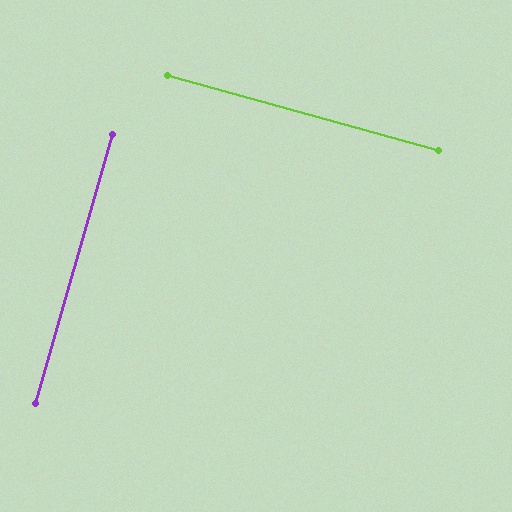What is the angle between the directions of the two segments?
Approximately 90 degrees.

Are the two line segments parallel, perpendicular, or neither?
Perpendicular — they meet at approximately 90°.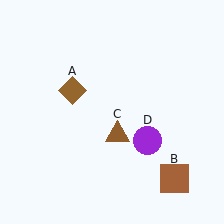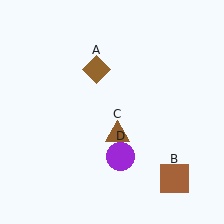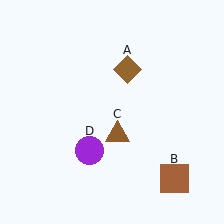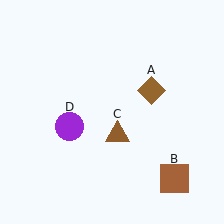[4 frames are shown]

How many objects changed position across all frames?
2 objects changed position: brown diamond (object A), purple circle (object D).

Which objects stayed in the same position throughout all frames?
Brown square (object B) and brown triangle (object C) remained stationary.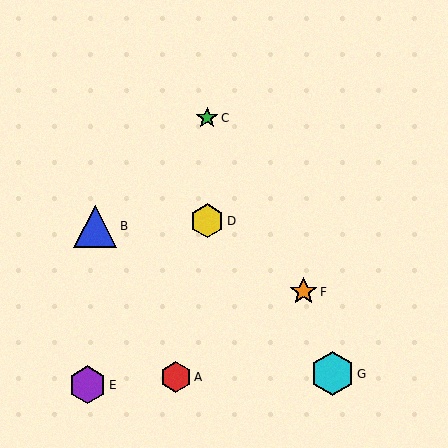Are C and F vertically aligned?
No, C is at x≈207 and F is at x≈303.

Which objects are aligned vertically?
Objects C, D are aligned vertically.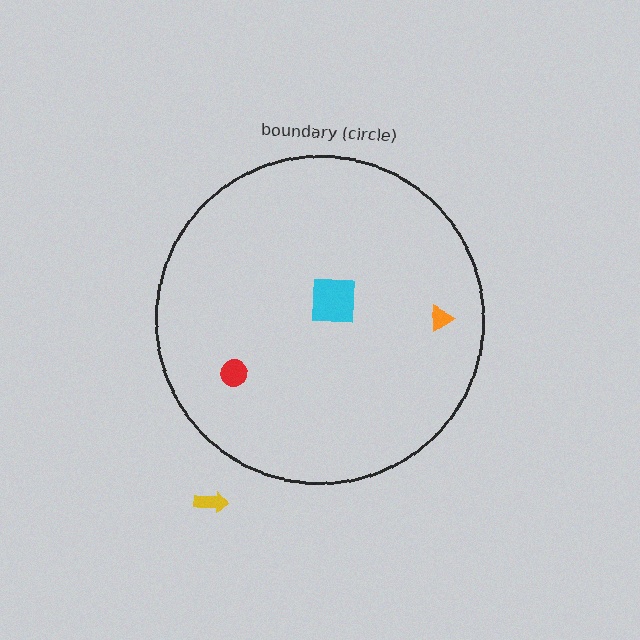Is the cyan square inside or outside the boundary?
Inside.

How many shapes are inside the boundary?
3 inside, 1 outside.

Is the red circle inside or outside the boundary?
Inside.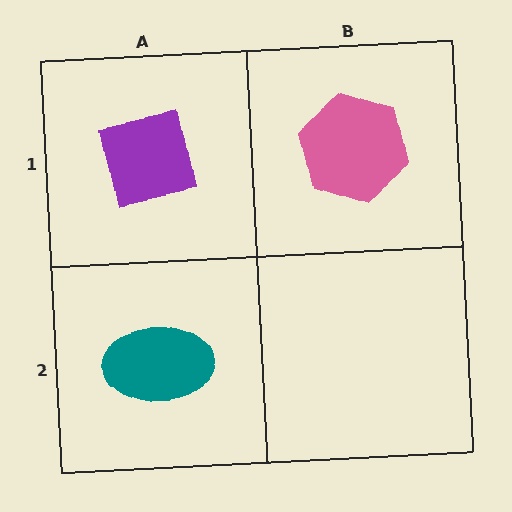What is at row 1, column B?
A pink hexagon.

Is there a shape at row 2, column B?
No, that cell is empty.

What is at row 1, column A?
A purple square.